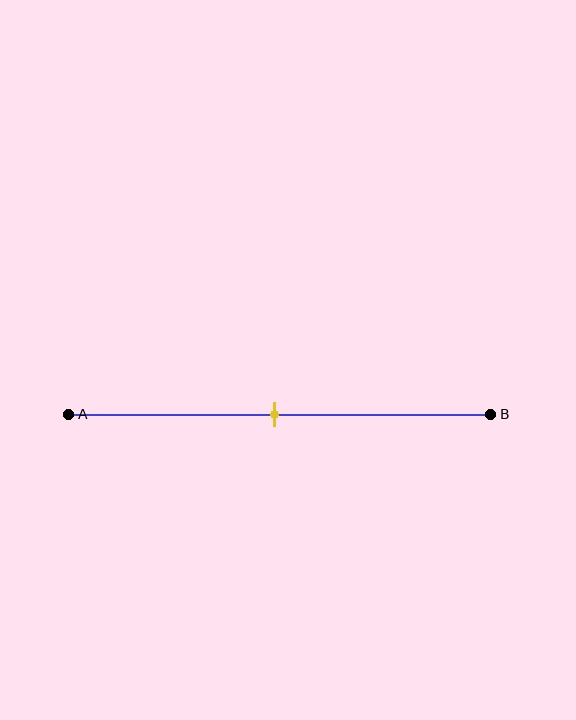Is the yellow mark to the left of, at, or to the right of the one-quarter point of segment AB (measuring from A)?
The yellow mark is to the right of the one-quarter point of segment AB.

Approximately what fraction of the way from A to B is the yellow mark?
The yellow mark is approximately 50% of the way from A to B.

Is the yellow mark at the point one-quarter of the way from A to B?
No, the mark is at about 50% from A, not at the 25% one-quarter point.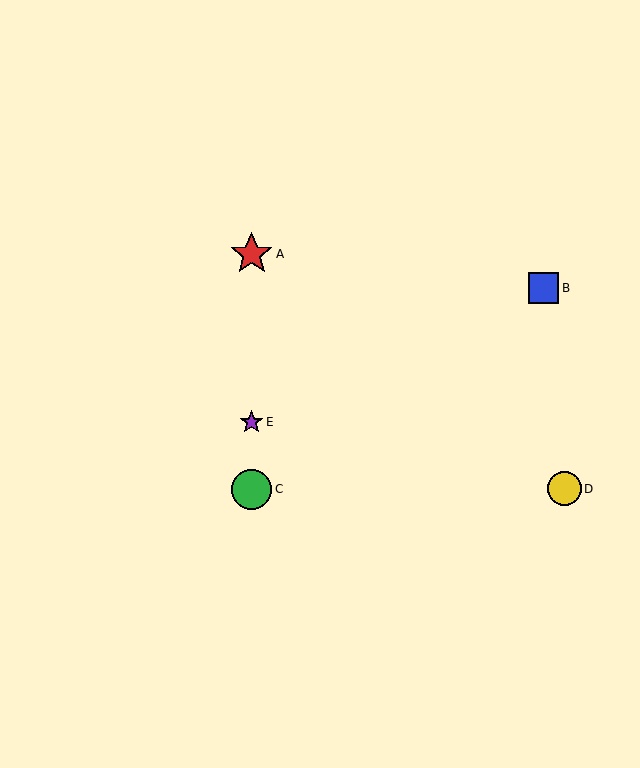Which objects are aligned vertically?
Objects A, C, E are aligned vertically.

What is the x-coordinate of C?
Object C is at x≈252.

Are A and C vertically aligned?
Yes, both are at x≈252.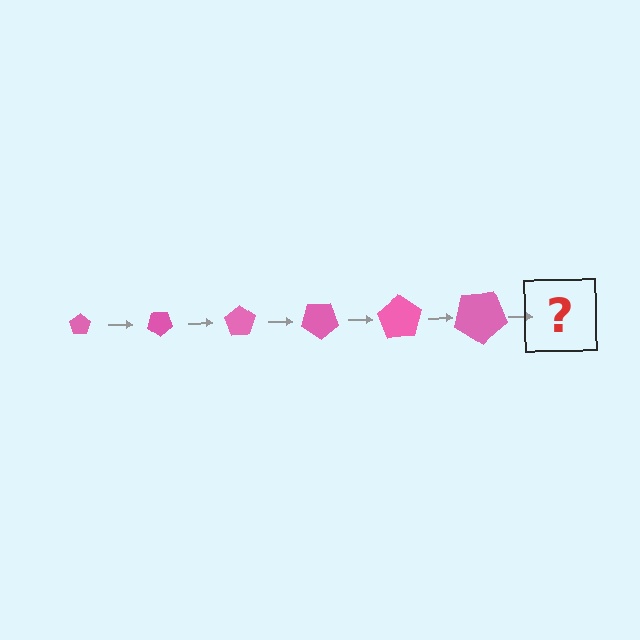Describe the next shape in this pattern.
It should be a pentagon, larger than the previous one and rotated 210 degrees from the start.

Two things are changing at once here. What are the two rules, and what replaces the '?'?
The two rules are that the pentagon grows larger each step and it rotates 35 degrees each step. The '?' should be a pentagon, larger than the previous one and rotated 210 degrees from the start.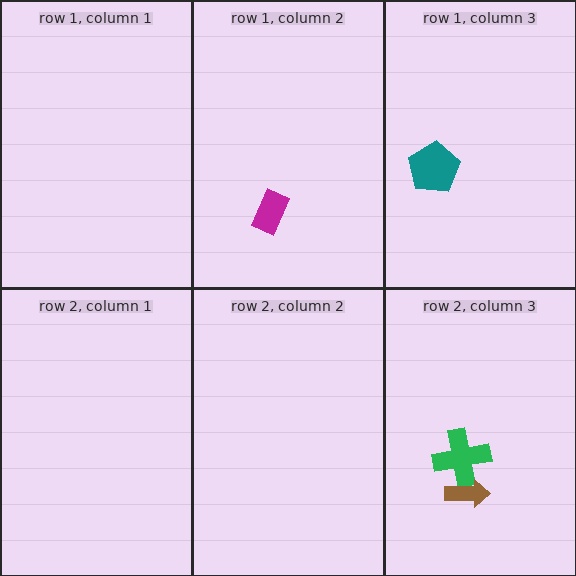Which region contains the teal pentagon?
The row 1, column 3 region.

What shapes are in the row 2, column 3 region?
The green cross, the brown arrow.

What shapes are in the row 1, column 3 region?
The teal pentagon.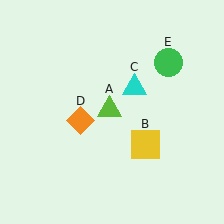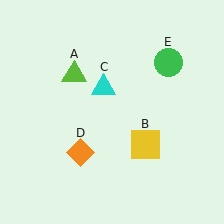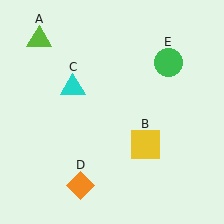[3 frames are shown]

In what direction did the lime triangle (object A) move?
The lime triangle (object A) moved up and to the left.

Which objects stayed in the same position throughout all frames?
Yellow square (object B) and green circle (object E) remained stationary.